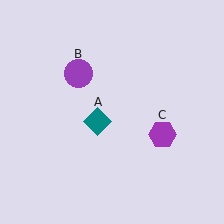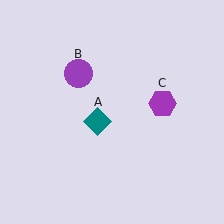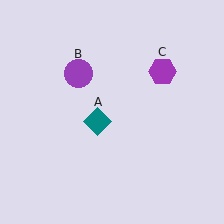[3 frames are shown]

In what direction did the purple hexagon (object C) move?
The purple hexagon (object C) moved up.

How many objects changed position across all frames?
1 object changed position: purple hexagon (object C).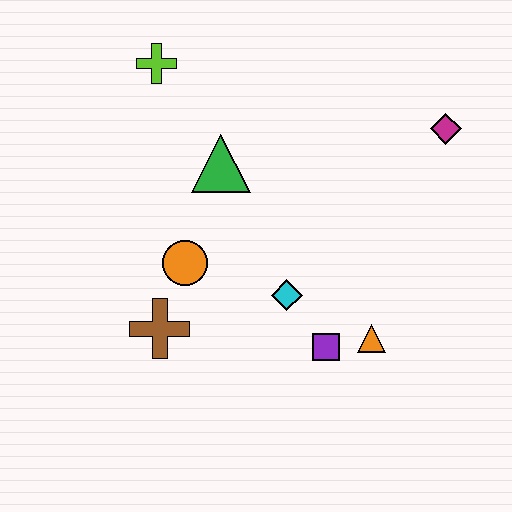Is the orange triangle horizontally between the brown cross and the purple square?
No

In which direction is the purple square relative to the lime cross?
The purple square is below the lime cross.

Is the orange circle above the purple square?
Yes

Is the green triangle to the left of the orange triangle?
Yes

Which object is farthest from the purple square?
The lime cross is farthest from the purple square.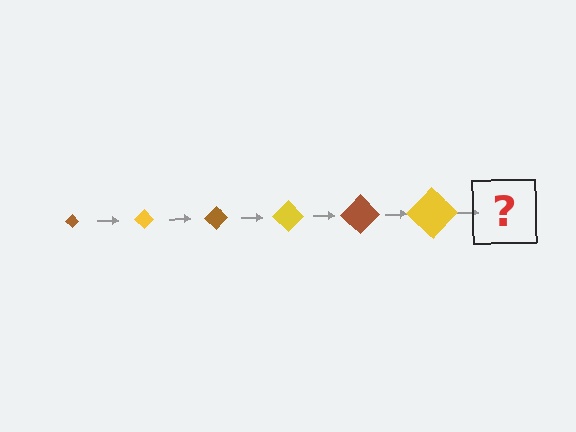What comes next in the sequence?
The next element should be a brown diamond, larger than the previous one.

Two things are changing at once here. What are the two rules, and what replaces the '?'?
The two rules are that the diamond grows larger each step and the color cycles through brown and yellow. The '?' should be a brown diamond, larger than the previous one.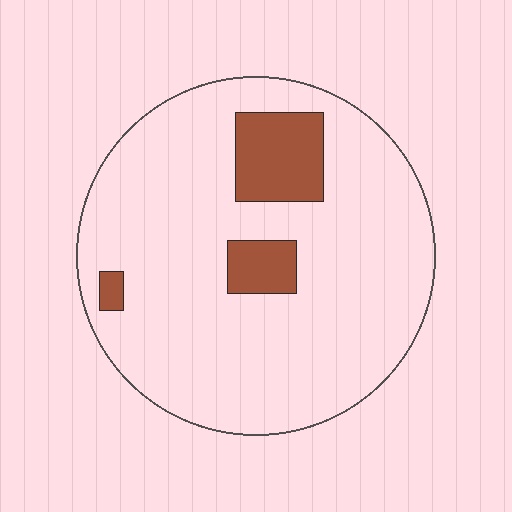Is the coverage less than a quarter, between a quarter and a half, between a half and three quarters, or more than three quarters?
Less than a quarter.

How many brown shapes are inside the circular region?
3.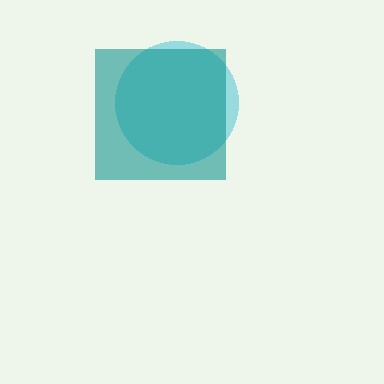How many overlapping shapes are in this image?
There are 2 overlapping shapes in the image.